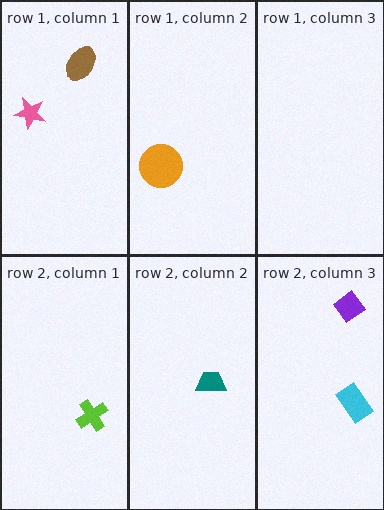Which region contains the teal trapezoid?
The row 2, column 2 region.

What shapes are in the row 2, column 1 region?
The lime cross.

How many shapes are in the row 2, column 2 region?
1.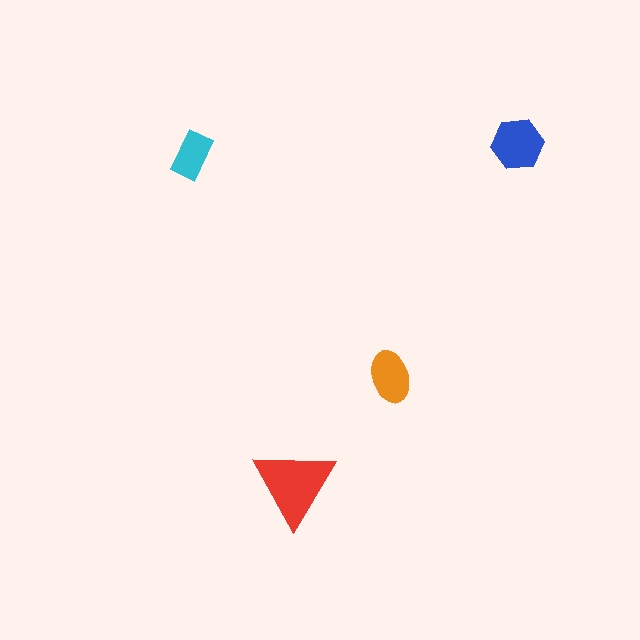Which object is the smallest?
The cyan rectangle.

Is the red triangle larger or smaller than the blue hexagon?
Larger.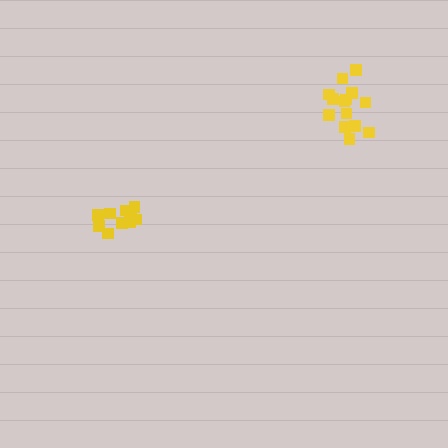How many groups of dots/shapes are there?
There are 2 groups.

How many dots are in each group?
Group 1: 14 dots, Group 2: 10 dots (24 total).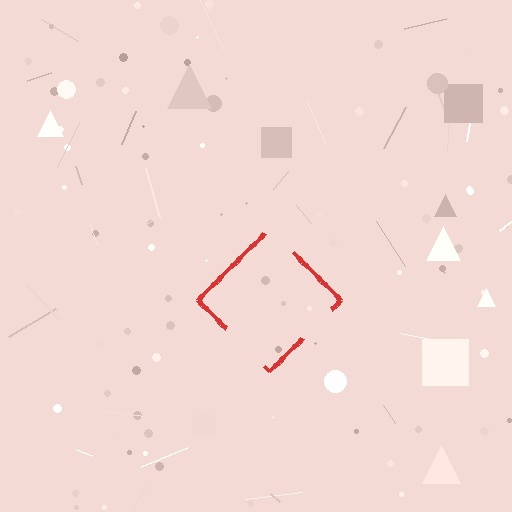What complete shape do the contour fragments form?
The contour fragments form a diamond.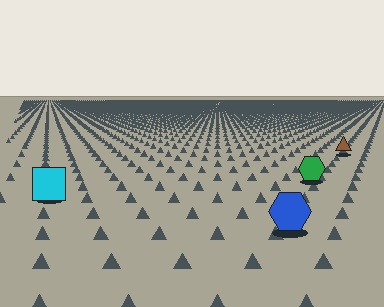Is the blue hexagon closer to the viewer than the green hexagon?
Yes. The blue hexagon is closer — you can tell from the texture gradient: the ground texture is coarser near it.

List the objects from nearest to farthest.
From nearest to farthest: the blue hexagon, the cyan square, the green hexagon, the brown triangle.